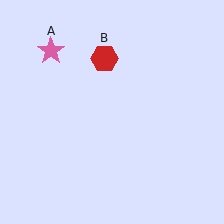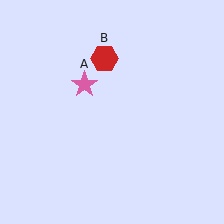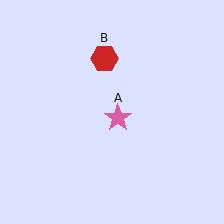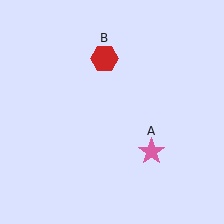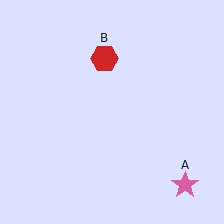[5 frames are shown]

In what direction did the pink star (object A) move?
The pink star (object A) moved down and to the right.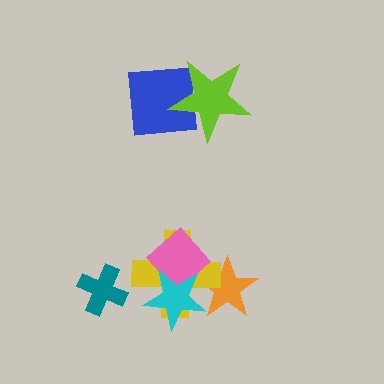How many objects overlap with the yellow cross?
3 objects overlap with the yellow cross.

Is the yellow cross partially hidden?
Yes, it is partially covered by another shape.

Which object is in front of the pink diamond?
The cyan star is in front of the pink diamond.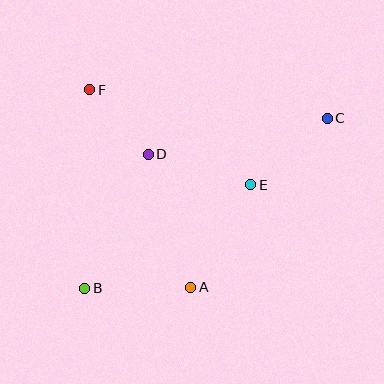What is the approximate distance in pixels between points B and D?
The distance between B and D is approximately 148 pixels.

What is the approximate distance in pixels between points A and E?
The distance between A and E is approximately 119 pixels.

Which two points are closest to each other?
Points D and F are closest to each other.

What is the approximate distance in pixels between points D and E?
The distance between D and E is approximately 107 pixels.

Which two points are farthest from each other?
Points B and C are farthest from each other.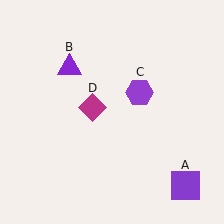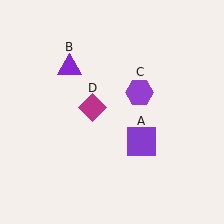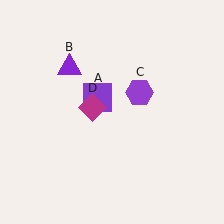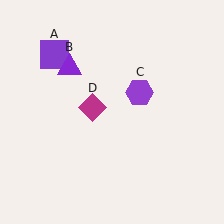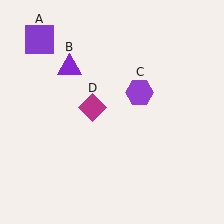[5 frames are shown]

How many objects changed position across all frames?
1 object changed position: purple square (object A).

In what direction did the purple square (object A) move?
The purple square (object A) moved up and to the left.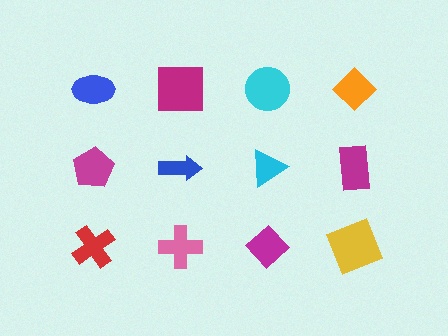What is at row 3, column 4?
A yellow square.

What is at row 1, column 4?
An orange diamond.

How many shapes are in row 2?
4 shapes.